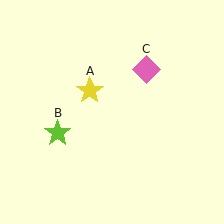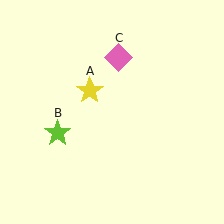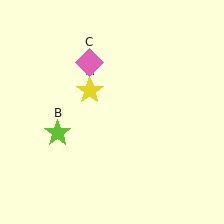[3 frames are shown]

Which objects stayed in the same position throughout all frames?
Yellow star (object A) and lime star (object B) remained stationary.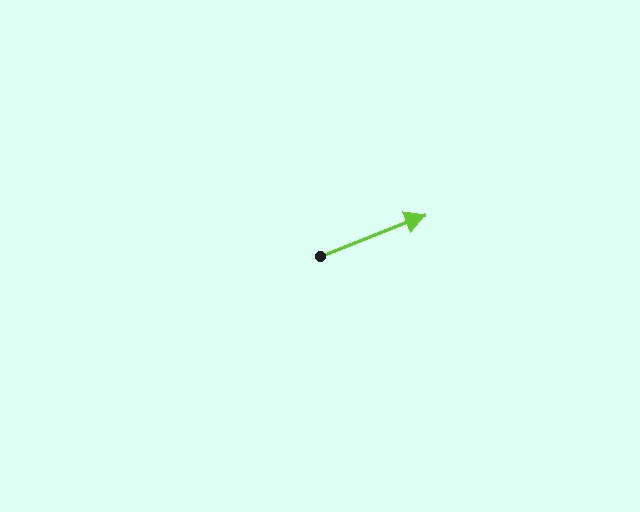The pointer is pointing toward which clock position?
Roughly 2 o'clock.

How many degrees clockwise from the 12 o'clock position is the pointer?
Approximately 68 degrees.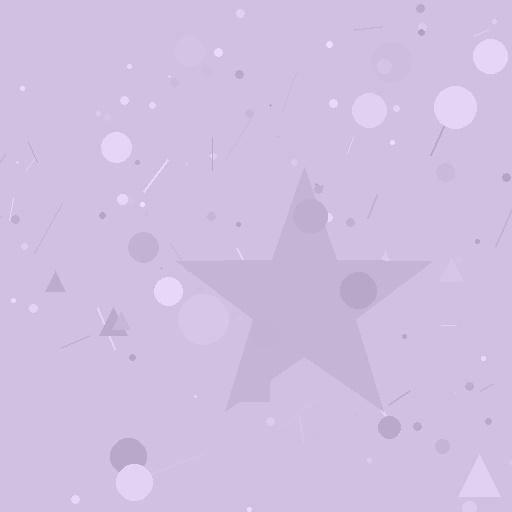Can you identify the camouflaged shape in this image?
The camouflaged shape is a star.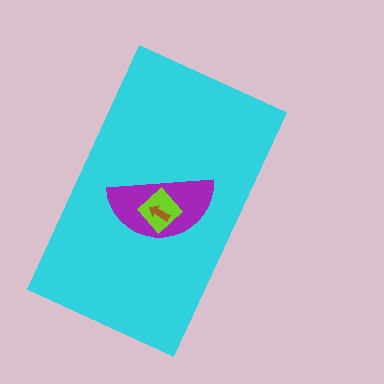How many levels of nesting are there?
4.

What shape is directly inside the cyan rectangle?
The purple semicircle.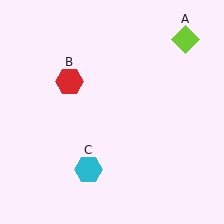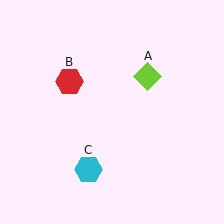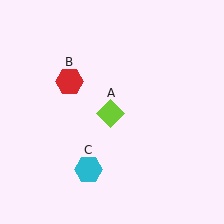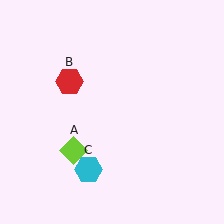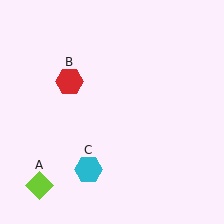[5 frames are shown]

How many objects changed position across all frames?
1 object changed position: lime diamond (object A).